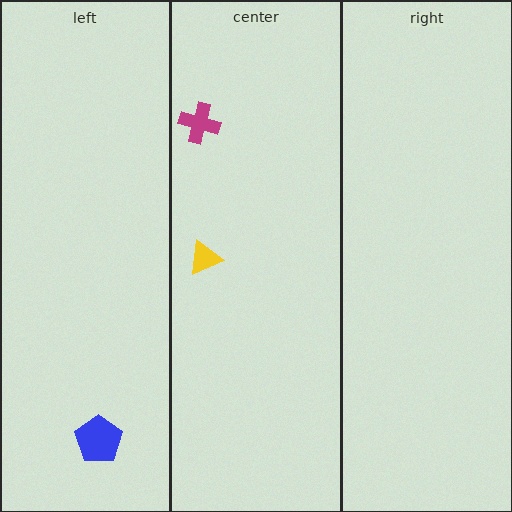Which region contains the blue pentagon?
The left region.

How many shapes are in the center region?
2.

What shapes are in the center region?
The yellow triangle, the magenta cross.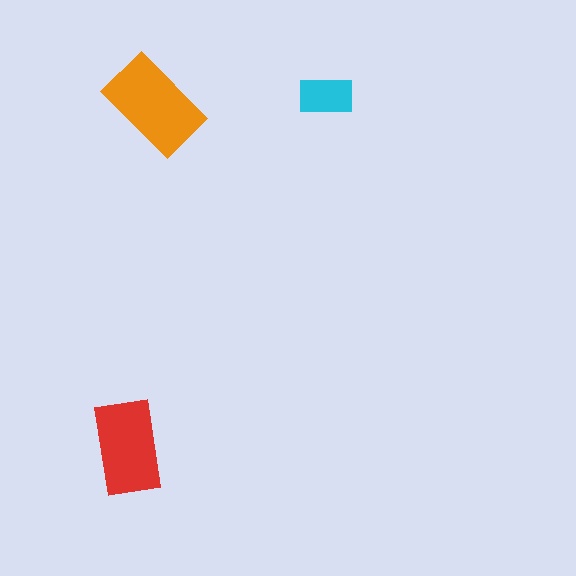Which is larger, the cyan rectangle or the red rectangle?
The red one.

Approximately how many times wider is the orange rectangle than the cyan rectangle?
About 2 times wider.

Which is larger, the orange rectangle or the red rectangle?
The orange one.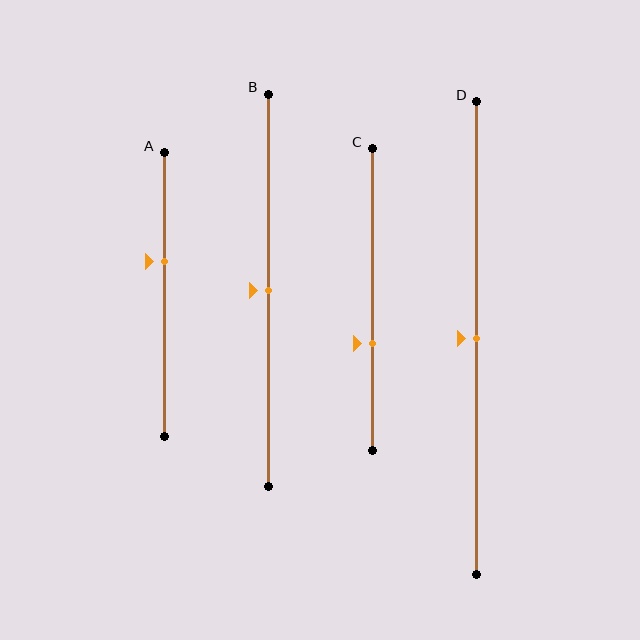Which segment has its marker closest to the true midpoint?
Segment B has its marker closest to the true midpoint.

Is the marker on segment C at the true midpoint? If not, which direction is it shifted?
No, the marker on segment C is shifted downward by about 14% of the segment length.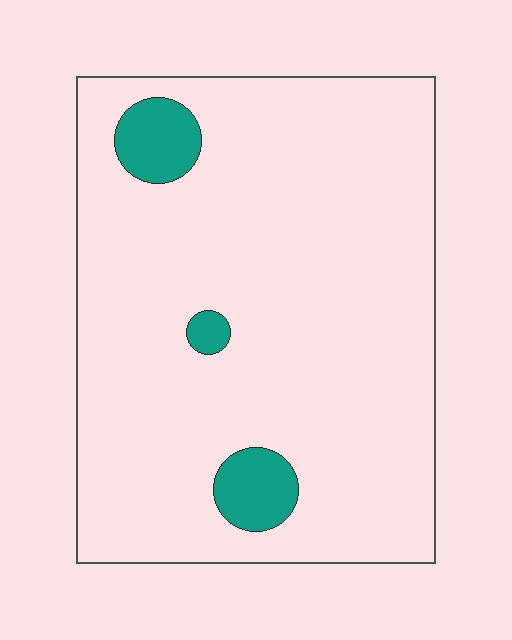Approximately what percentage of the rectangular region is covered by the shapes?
Approximately 10%.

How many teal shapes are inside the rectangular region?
3.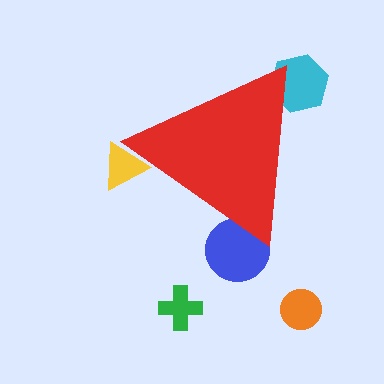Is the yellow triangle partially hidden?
Yes, the yellow triangle is partially hidden behind the red triangle.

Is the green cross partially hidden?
No, the green cross is fully visible.